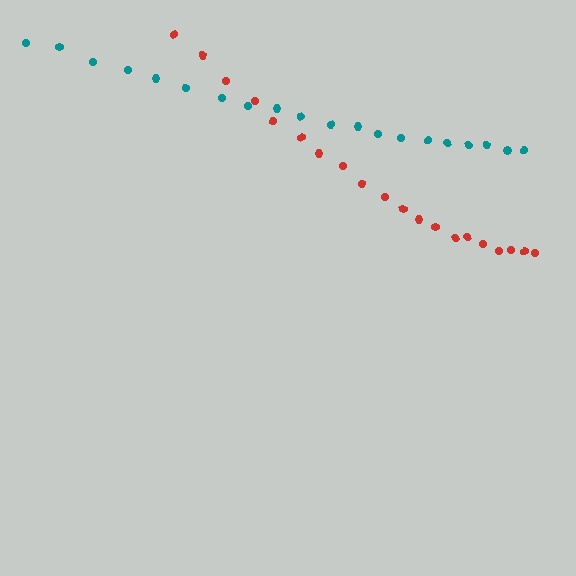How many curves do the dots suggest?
There are 2 distinct paths.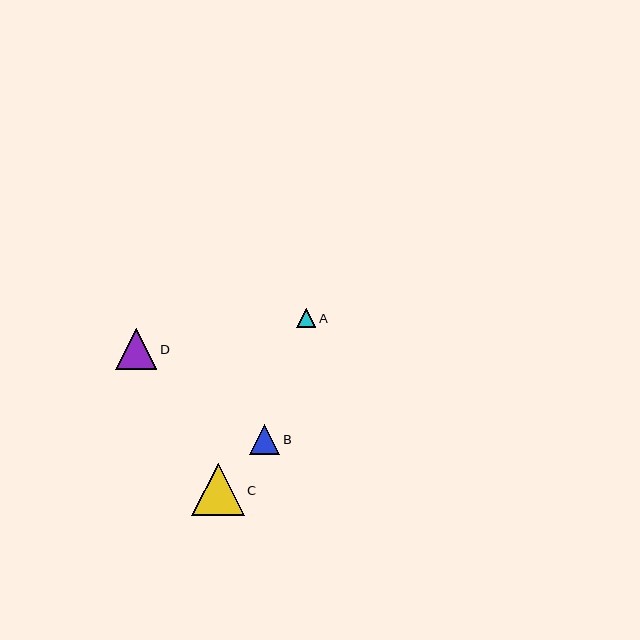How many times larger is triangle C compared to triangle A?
Triangle C is approximately 2.7 times the size of triangle A.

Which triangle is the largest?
Triangle C is the largest with a size of approximately 52 pixels.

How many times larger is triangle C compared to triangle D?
Triangle C is approximately 1.3 times the size of triangle D.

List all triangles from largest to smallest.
From largest to smallest: C, D, B, A.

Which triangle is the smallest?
Triangle A is the smallest with a size of approximately 20 pixels.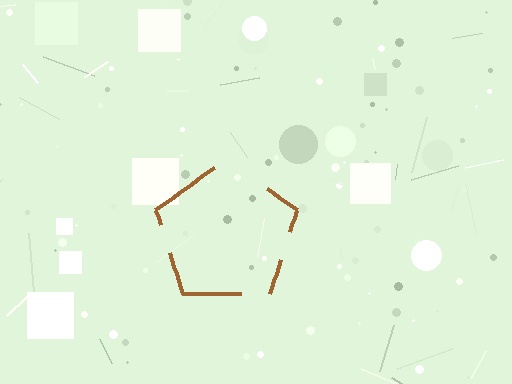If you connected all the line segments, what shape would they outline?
They would outline a pentagon.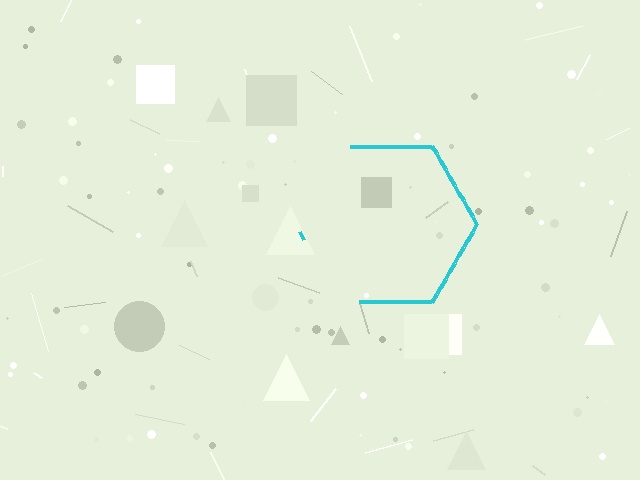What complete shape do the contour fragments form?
The contour fragments form a hexagon.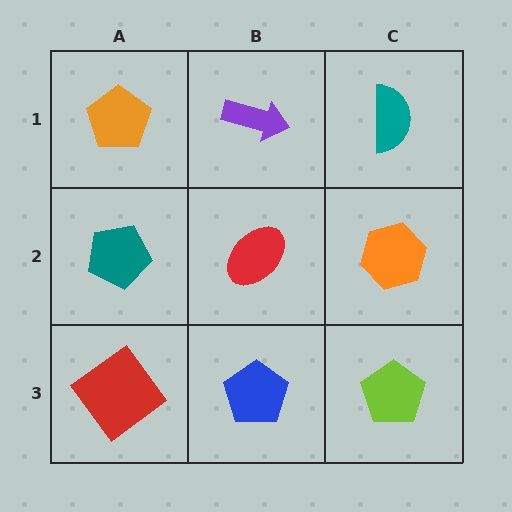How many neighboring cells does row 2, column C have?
3.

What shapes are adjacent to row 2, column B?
A purple arrow (row 1, column B), a blue pentagon (row 3, column B), a teal pentagon (row 2, column A), an orange hexagon (row 2, column C).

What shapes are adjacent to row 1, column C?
An orange hexagon (row 2, column C), a purple arrow (row 1, column B).